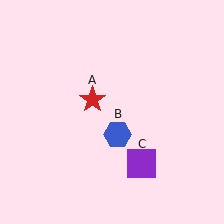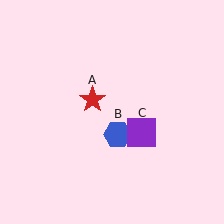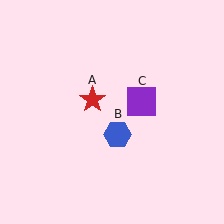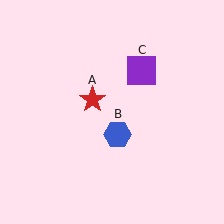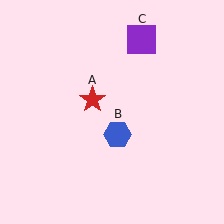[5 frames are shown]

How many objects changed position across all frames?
1 object changed position: purple square (object C).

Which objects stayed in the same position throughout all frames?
Red star (object A) and blue hexagon (object B) remained stationary.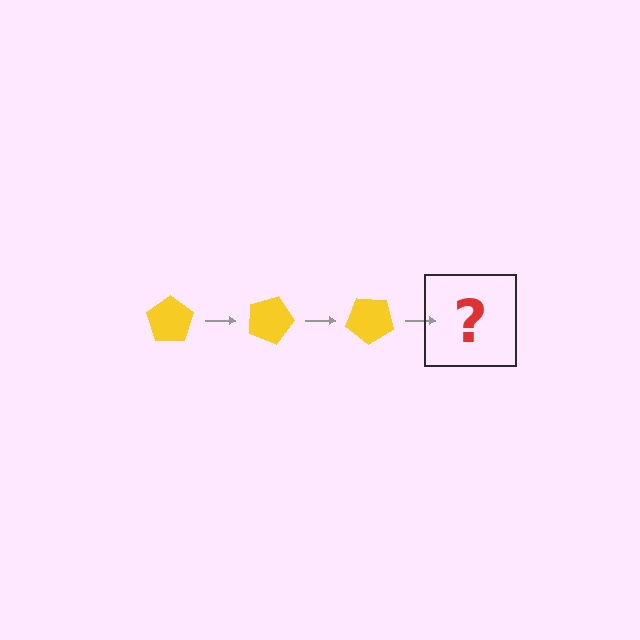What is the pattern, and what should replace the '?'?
The pattern is that the pentagon rotates 20 degrees each step. The '?' should be a yellow pentagon rotated 60 degrees.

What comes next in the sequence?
The next element should be a yellow pentagon rotated 60 degrees.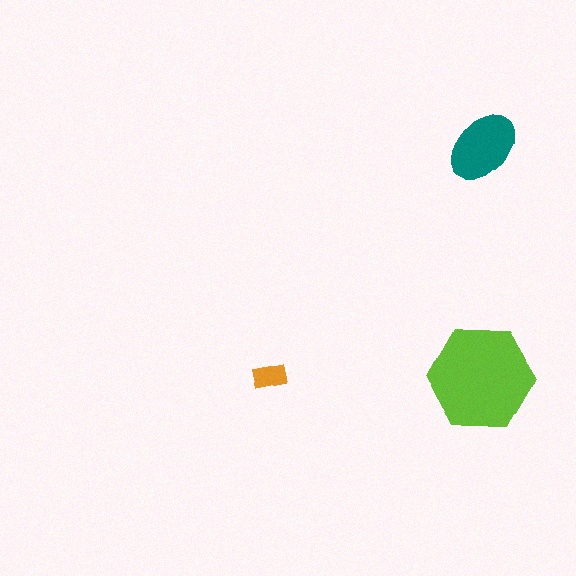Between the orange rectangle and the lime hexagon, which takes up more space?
The lime hexagon.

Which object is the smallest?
The orange rectangle.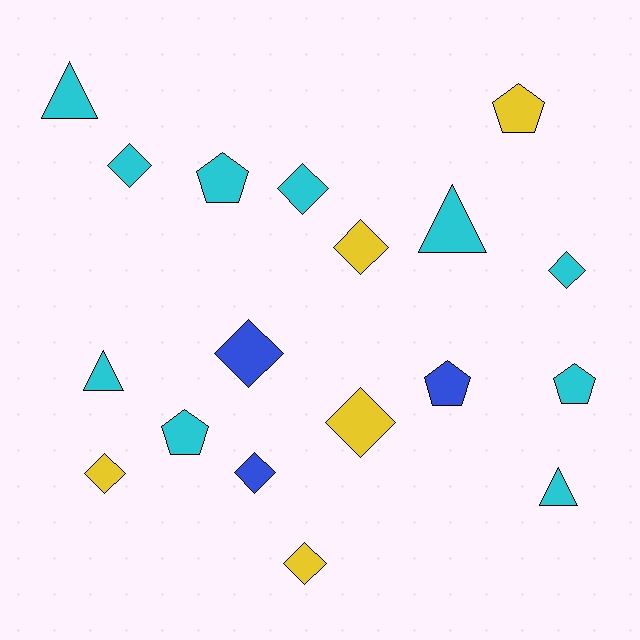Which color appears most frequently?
Cyan, with 10 objects.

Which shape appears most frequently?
Diamond, with 9 objects.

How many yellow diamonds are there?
There are 4 yellow diamonds.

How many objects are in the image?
There are 18 objects.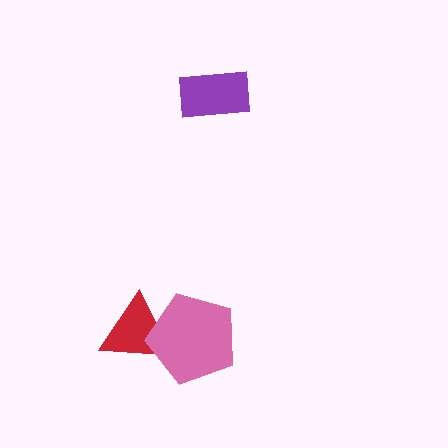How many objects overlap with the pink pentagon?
1 object overlaps with the pink pentagon.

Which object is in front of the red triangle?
The pink pentagon is in front of the red triangle.